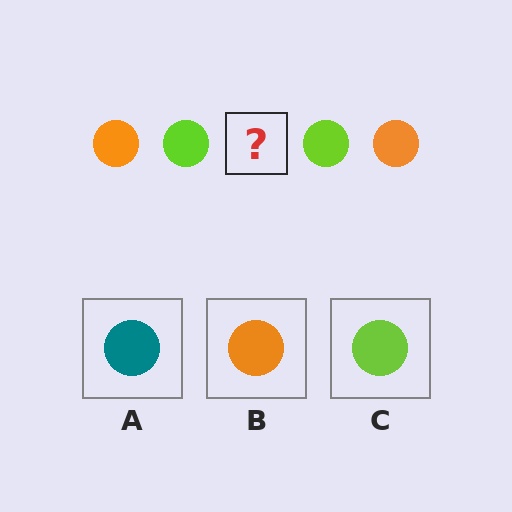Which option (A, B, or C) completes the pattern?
B.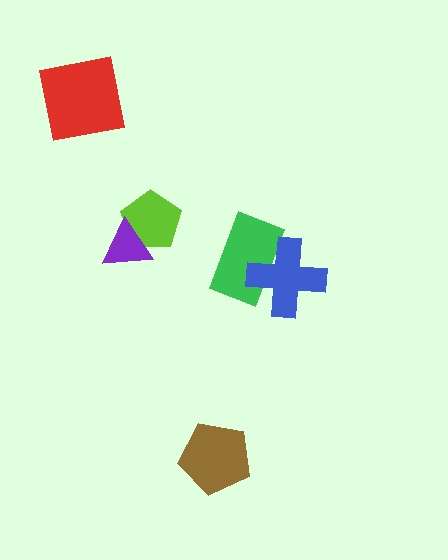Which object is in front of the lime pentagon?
The purple triangle is in front of the lime pentagon.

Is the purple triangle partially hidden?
No, no other shape covers it.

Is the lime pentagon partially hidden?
Yes, it is partially covered by another shape.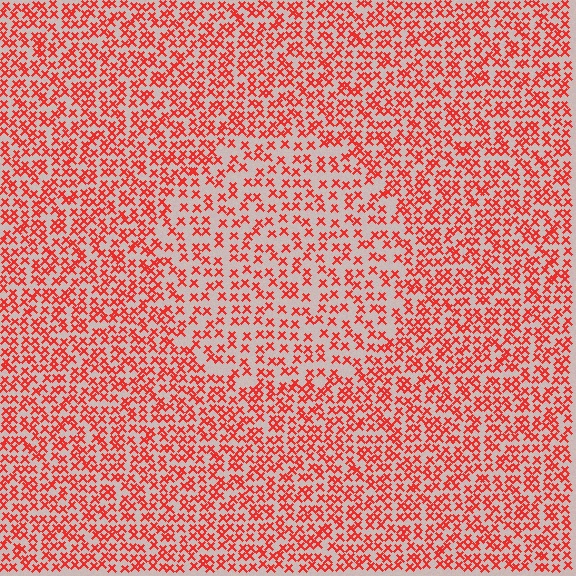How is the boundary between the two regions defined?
The boundary is defined by a change in element density (approximately 1.6x ratio). All elements are the same color, size, and shape.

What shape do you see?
I see a circle.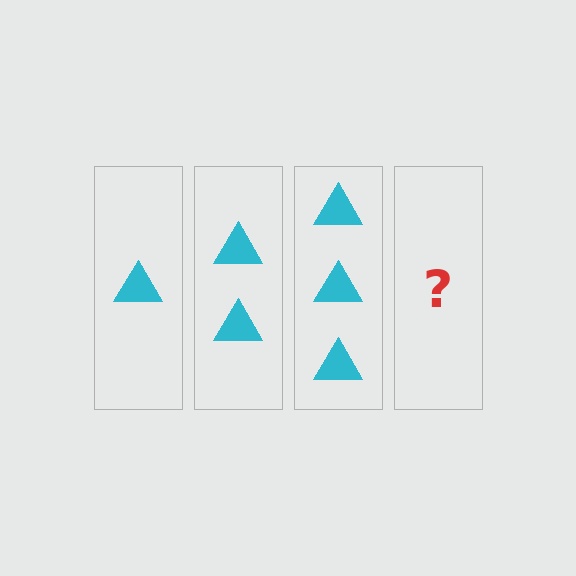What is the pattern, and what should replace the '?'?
The pattern is that each step adds one more triangle. The '?' should be 4 triangles.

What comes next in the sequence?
The next element should be 4 triangles.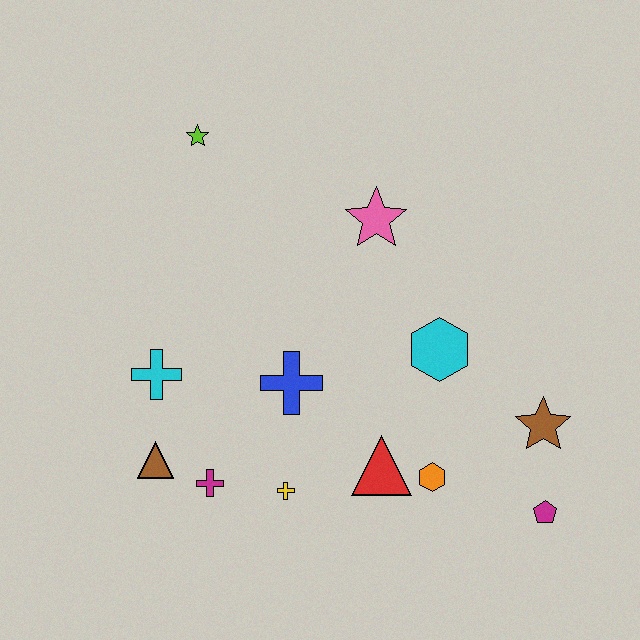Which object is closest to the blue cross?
The yellow cross is closest to the blue cross.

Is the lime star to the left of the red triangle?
Yes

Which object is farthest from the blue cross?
The magenta pentagon is farthest from the blue cross.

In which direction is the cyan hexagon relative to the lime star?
The cyan hexagon is to the right of the lime star.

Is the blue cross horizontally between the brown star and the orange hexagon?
No